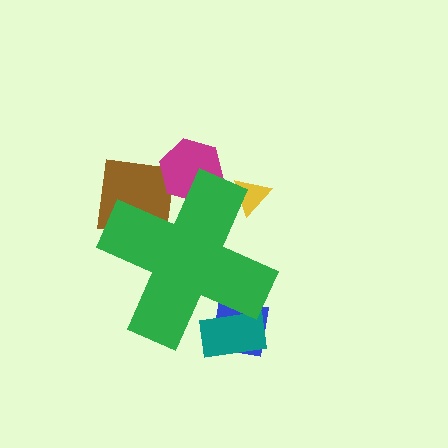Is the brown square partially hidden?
Yes, the brown square is partially hidden behind the green cross.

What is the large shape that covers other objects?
A green cross.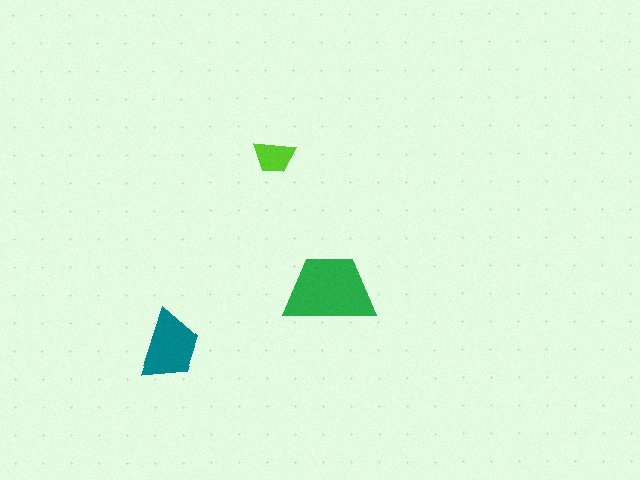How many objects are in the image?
There are 3 objects in the image.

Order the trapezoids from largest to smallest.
the green one, the teal one, the lime one.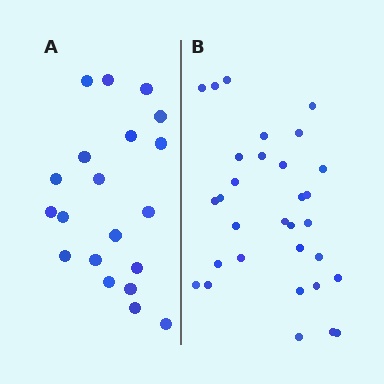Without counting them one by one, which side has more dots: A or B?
Region B (the right region) has more dots.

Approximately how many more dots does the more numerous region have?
Region B has roughly 12 or so more dots than region A.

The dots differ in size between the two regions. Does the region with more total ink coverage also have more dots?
No. Region A has more total ink coverage because its dots are larger, but region B actually contains more individual dots. Total area can be misleading — the number of items is what matters here.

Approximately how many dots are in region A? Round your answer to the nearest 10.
About 20 dots.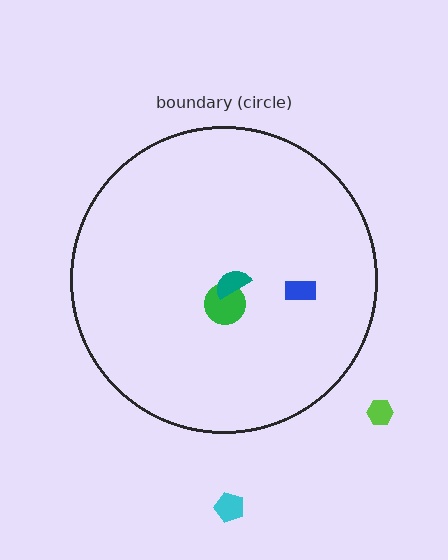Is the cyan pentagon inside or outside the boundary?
Outside.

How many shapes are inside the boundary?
3 inside, 2 outside.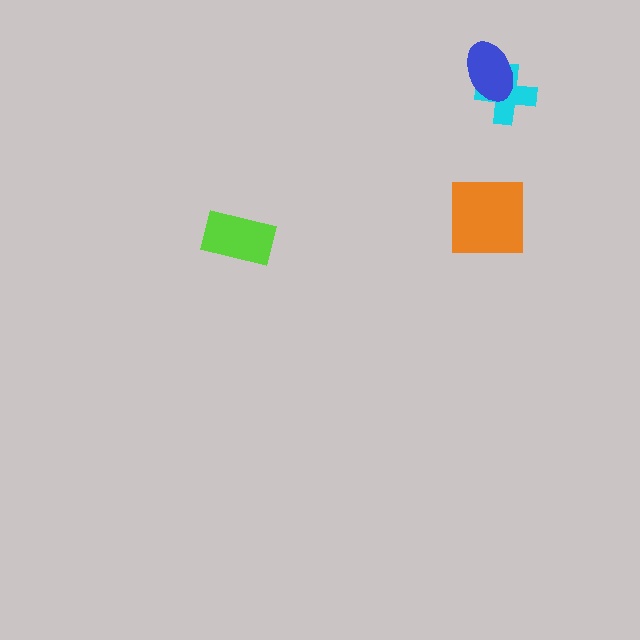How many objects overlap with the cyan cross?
1 object overlaps with the cyan cross.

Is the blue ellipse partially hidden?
No, no other shape covers it.